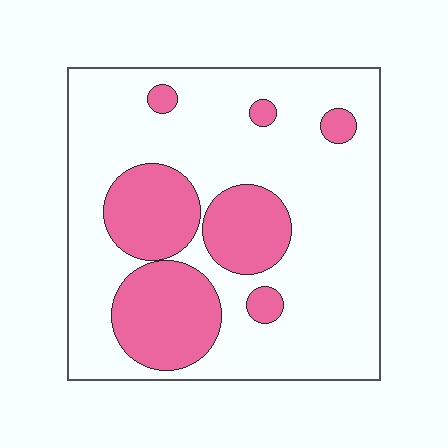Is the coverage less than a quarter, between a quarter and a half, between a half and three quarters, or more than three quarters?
Between a quarter and a half.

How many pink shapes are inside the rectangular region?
7.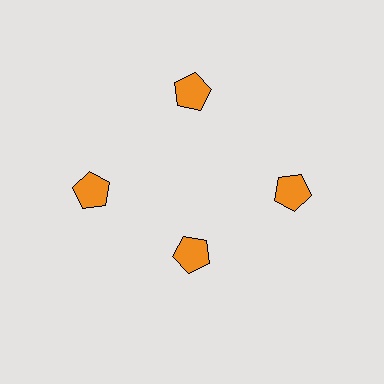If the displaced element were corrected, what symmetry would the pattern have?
It would have 4-fold rotational symmetry — the pattern would map onto itself every 90 degrees.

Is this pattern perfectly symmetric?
No. The 4 orange pentagons are arranged in a ring, but one element near the 6 o'clock position is pulled inward toward the center, breaking the 4-fold rotational symmetry.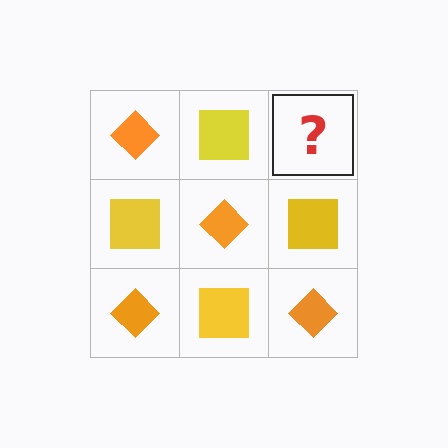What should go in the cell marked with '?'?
The missing cell should contain an orange diamond.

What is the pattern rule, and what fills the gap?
The rule is that it alternates orange diamond and yellow square in a checkerboard pattern. The gap should be filled with an orange diamond.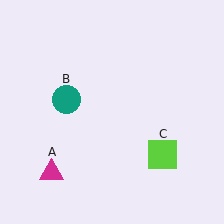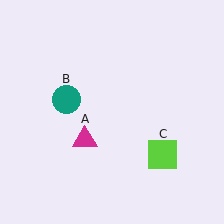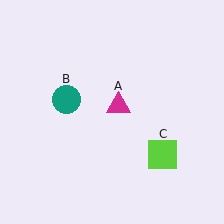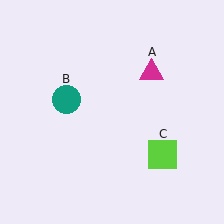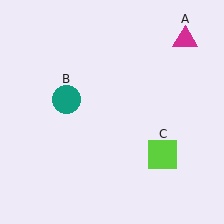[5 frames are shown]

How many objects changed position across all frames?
1 object changed position: magenta triangle (object A).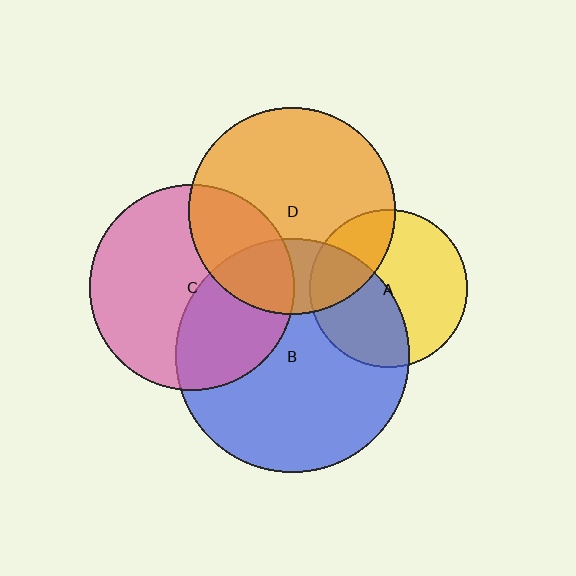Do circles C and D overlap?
Yes.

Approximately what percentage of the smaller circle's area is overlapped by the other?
Approximately 30%.